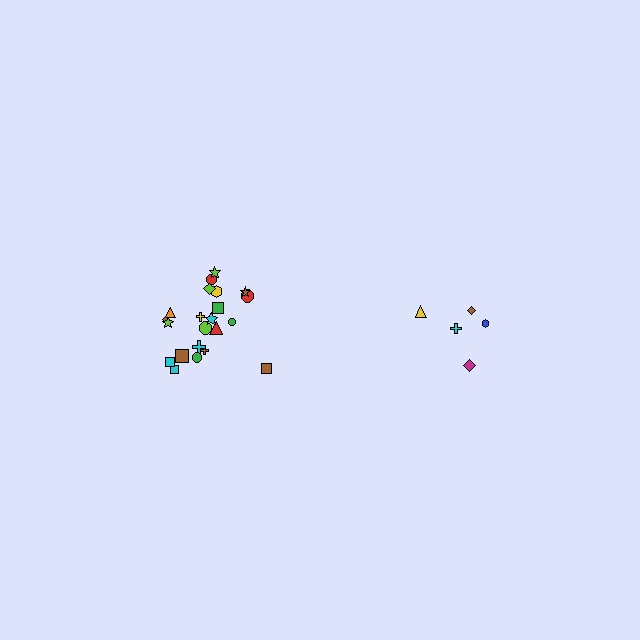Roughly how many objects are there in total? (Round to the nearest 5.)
Roughly 25 objects in total.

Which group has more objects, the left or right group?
The left group.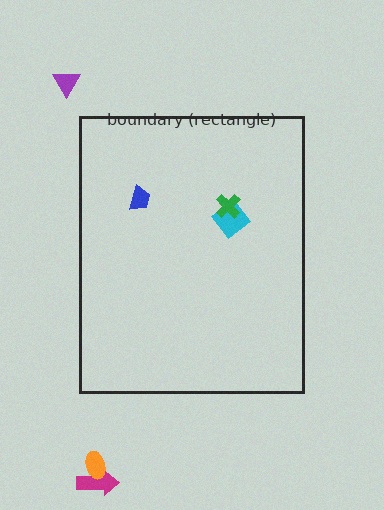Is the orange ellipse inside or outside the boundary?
Outside.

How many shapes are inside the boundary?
3 inside, 3 outside.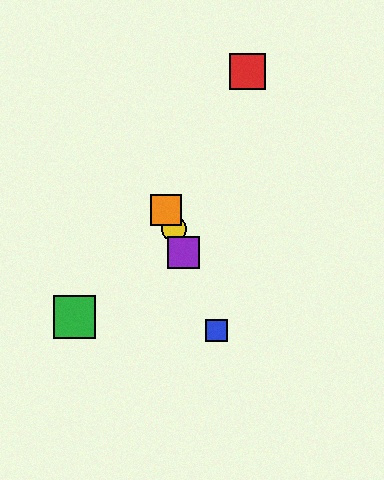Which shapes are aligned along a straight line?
The blue square, the yellow circle, the purple square, the orange square are aligned along a straight line.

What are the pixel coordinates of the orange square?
The orange square is at (166, 210).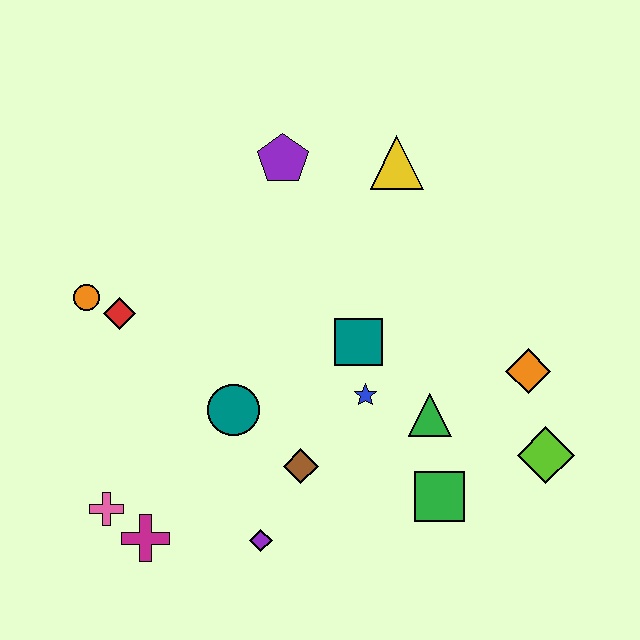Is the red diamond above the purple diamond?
Yes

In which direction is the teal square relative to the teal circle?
The teal square is to the right of the teal circle.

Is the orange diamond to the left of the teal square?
No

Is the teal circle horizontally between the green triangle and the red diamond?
Yes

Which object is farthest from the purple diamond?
The yellow triangle is farthest from the purple diamond.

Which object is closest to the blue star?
The teal square is closest to the blue star.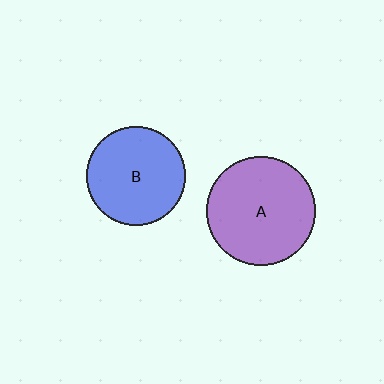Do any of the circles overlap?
No, none of the circles overlap.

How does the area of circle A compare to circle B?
Approximately 1.2 times.